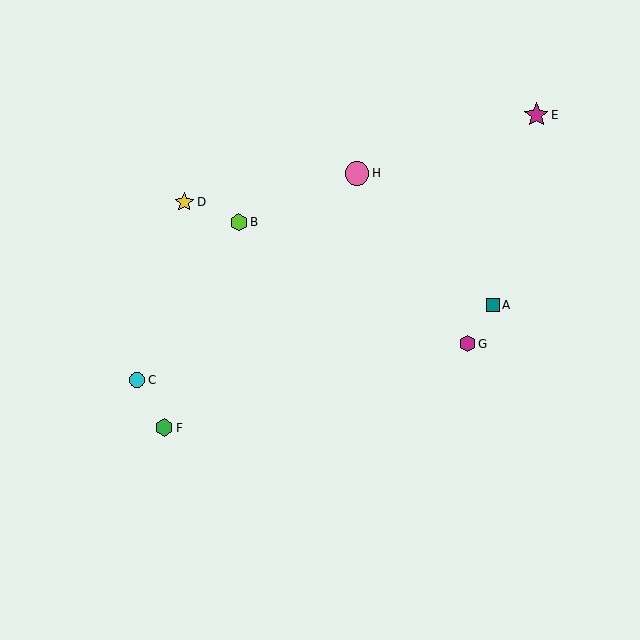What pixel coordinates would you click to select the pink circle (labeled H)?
Click at (357, 173) to select the pink circle H.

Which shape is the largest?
The magenta star (labeled E) is the largest.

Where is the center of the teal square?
The center of the teal square is at (493, 305).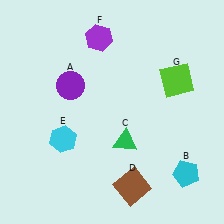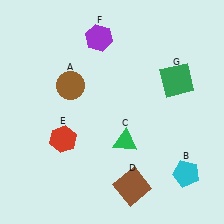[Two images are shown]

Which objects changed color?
A changed from purple to brown. E changed from cyan to red. G changed from lime to green.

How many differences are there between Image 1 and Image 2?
There are 3 differences between the two images.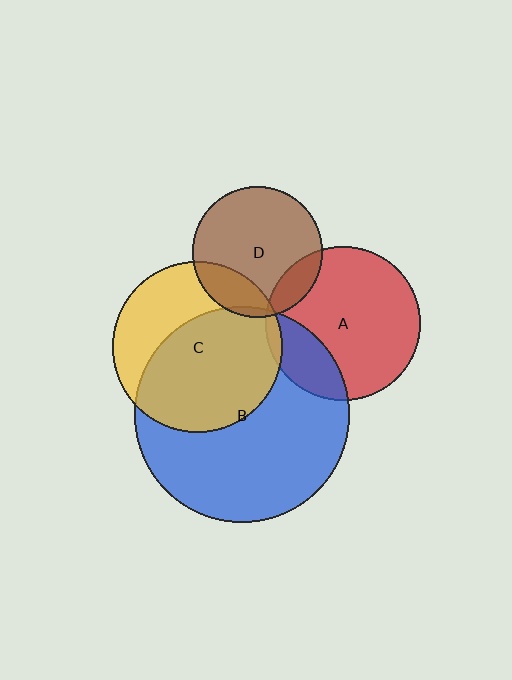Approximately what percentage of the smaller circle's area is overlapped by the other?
Approximately 5%.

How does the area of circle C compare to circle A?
Approximately 1.2 times.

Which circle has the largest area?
Circle B (blue).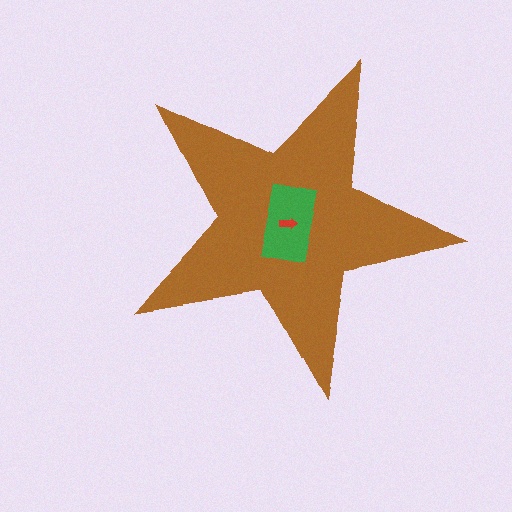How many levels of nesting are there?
3.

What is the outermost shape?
The brown star.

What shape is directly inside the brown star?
The green rectangle.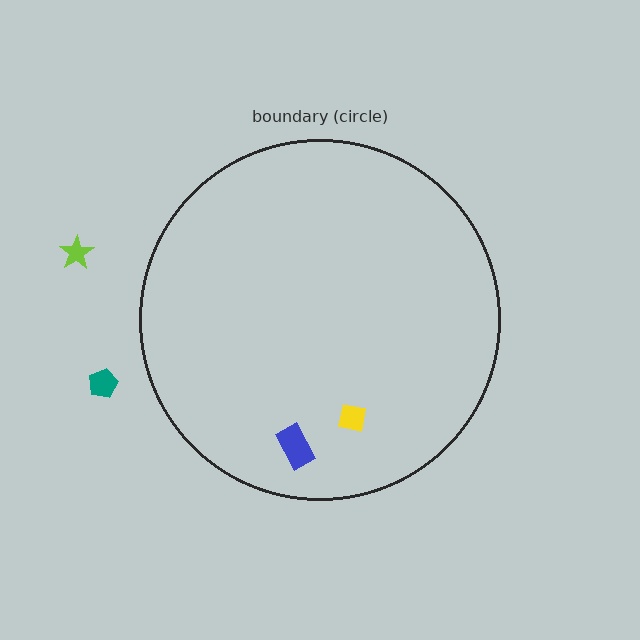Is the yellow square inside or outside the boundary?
Inside.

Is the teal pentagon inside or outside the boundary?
Outside.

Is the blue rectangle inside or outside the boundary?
Inside.